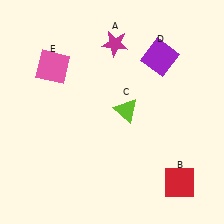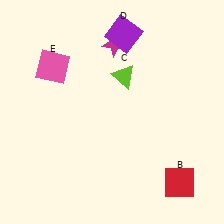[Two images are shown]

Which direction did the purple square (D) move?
The purple square (D) moved left.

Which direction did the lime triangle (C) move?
The lime triangle (C) moved up.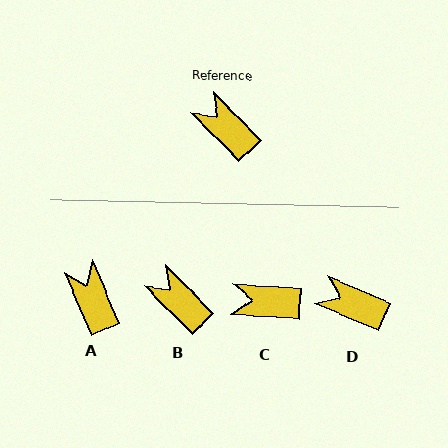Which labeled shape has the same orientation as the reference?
B.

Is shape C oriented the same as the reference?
No, it is off by about 41 degrees.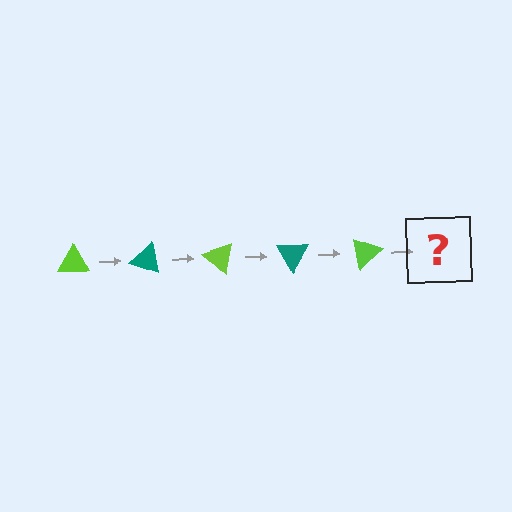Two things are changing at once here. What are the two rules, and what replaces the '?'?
The two rules are that it rotates 20 degrees each step and the color cycles through lime and teal. The '?' should be a teal triangle, rotated 100 degrees from the start.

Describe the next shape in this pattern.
It should be a teal triangle, rotated 100 degrees from the start.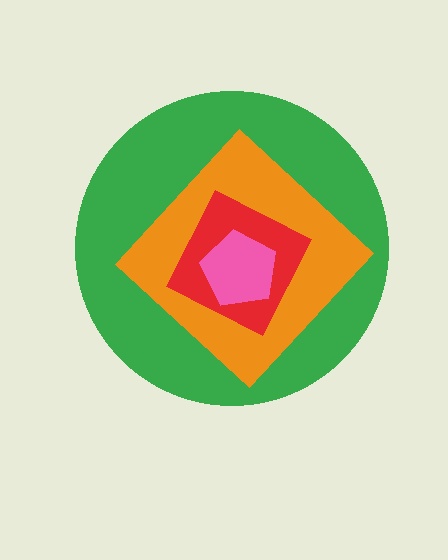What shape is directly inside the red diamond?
The pink pentagon.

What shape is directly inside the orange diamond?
The red diamond.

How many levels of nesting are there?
4.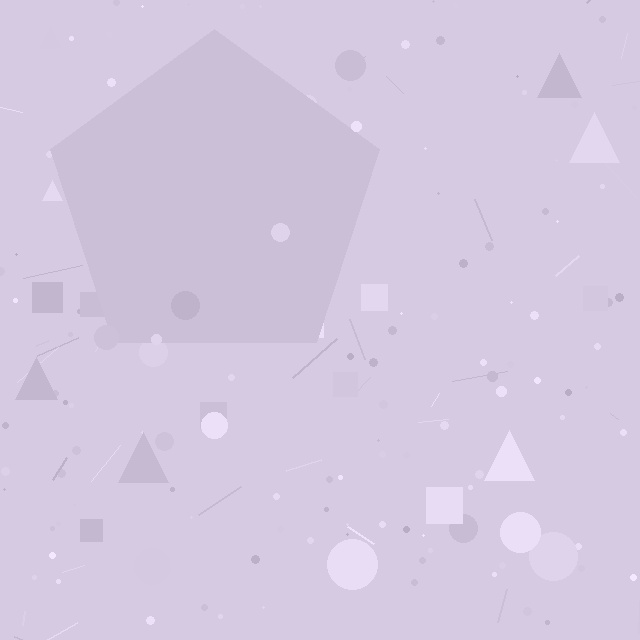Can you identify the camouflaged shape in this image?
The camouflaged shape is a pentagon.